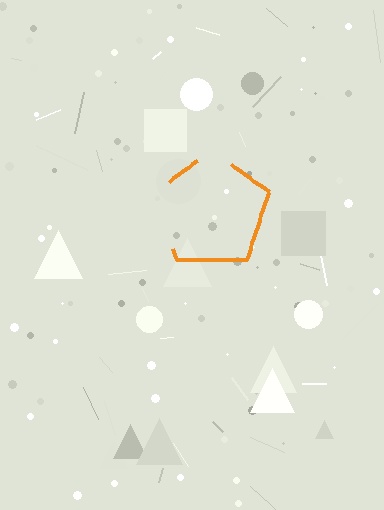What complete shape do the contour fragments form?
The contour fragments form a pentagon.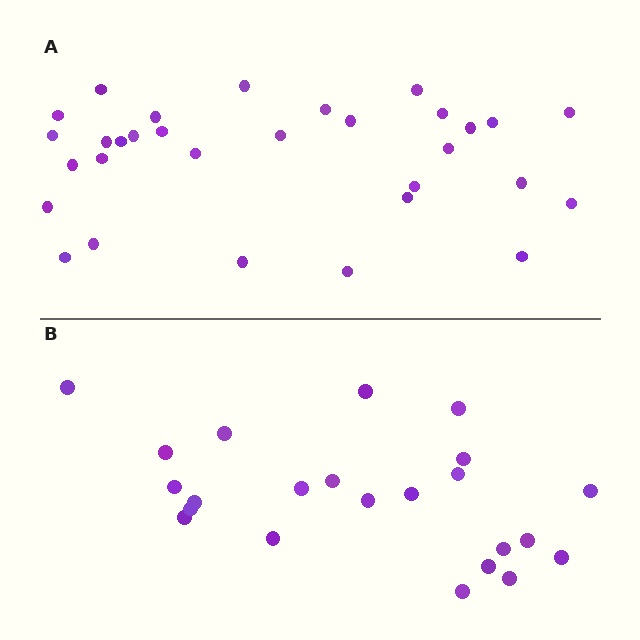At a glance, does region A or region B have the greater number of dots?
Region A (the top region) has more dots.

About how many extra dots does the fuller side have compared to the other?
Region A has roughly 8 or so more dots than region B.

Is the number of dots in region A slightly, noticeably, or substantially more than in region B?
Region A has noticeably more, but not dramatically so. The ratio is roughly 1.3 to 1.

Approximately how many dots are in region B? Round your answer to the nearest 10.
About 20 dots. (The exact count is 23, which rounds to 20.)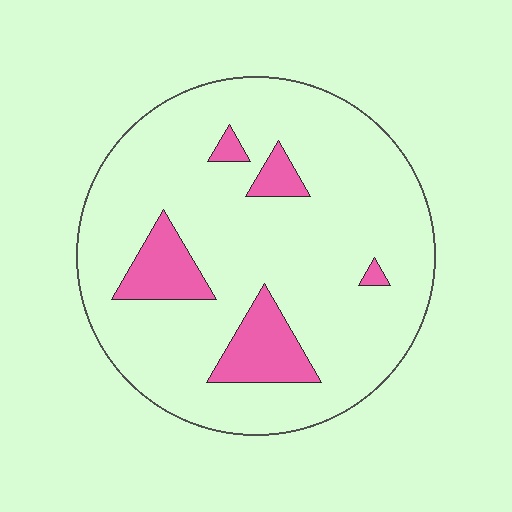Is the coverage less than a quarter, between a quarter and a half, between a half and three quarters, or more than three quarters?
Less than a quarter.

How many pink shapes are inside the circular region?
5.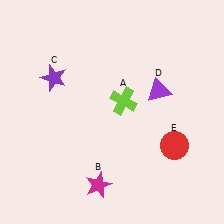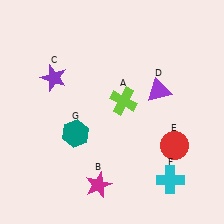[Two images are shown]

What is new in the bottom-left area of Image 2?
A teal hexagon (G) was added in the bottom-left area of Image 2.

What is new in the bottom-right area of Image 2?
A cyan cross (F) was added in the bottom-right area of Image 2.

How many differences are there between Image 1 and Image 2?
There are 2 differences between the two images.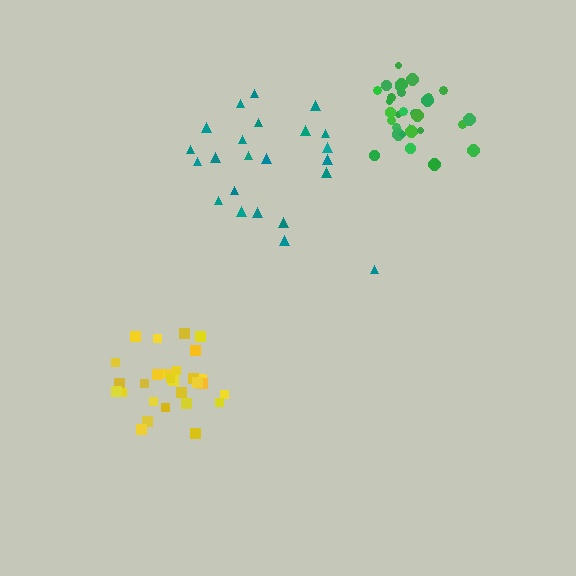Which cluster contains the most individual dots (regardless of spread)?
Yellow (29).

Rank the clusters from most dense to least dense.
green, yellow, teal.